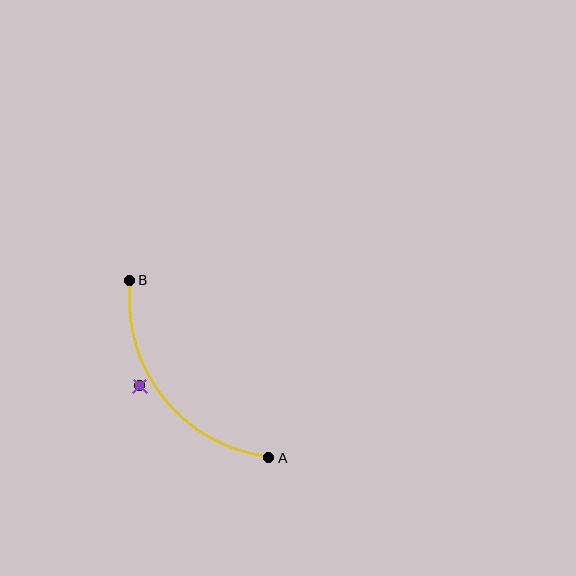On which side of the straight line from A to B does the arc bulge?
The arc bulges below and to the left of the straight line connecting A and B.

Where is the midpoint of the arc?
The arc midpoint is the point on the curve farthest from the straight line joining A and B. It sits below and to the left of that line.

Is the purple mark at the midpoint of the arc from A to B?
No — the purple mark does not lie on the arc at all. It sits slightly outside the curve.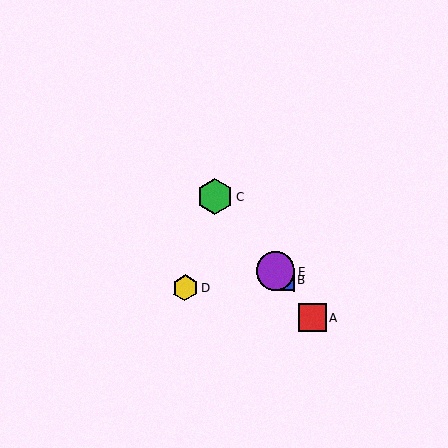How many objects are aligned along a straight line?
4 objects (A, B, C, E) are aligned along a straight line.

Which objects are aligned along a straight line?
Objects A, B, C, E are aligned along a straight line.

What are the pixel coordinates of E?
Object E is at (275, 271).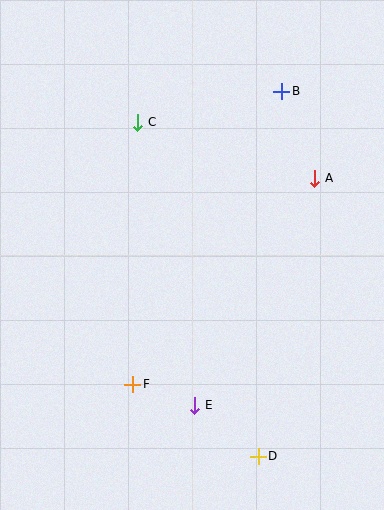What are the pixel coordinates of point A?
Point A is at (315, 178).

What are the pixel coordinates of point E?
Point E is at (195, 405).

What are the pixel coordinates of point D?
Point D is at (258, 456).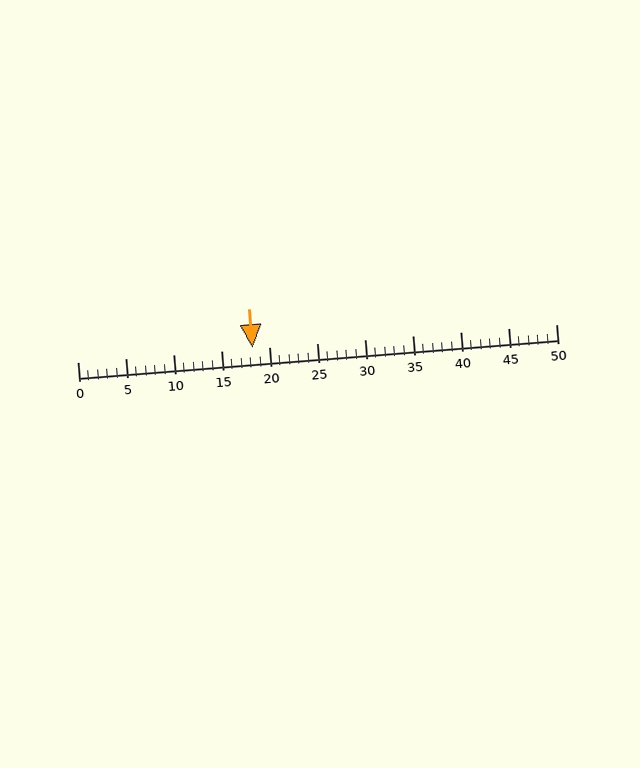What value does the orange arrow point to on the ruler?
The orange arrow points to approximately 18.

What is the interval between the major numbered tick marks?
The major tick marks are spaced 5 units apart.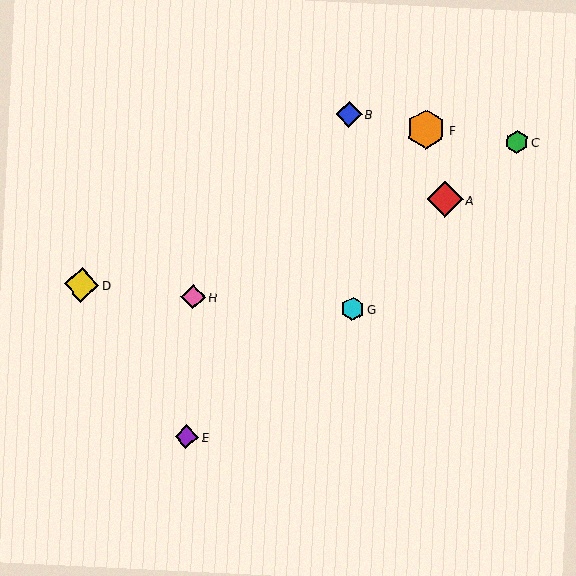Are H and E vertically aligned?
Yes, both are at x≈193.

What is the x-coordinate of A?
Object A is at x≈445.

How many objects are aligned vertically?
2 objects (E, H) are aligned vertically.